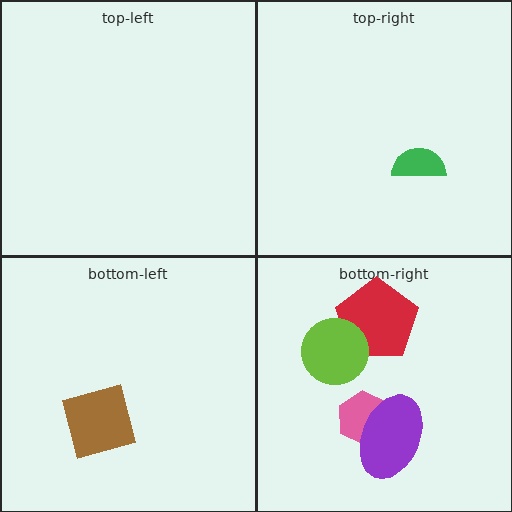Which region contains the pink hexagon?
The bottom-right region.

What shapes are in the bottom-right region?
The red pentagon, the pink hexagon, the purple ellipse, the lime circle.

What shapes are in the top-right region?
The green semicircle.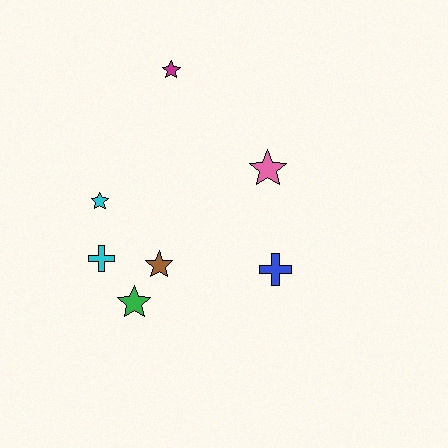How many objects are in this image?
There are 7 objects.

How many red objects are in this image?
There are no red objects.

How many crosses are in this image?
There are 2 crosses.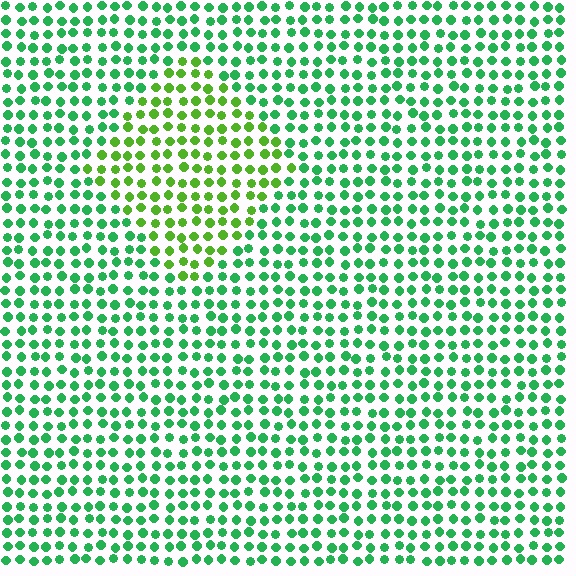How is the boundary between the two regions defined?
The boundary is defined purely by a slight shift in hue (about 37 degrees). Spacing, size, and orientation are identical on both sides.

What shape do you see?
I see a diamond.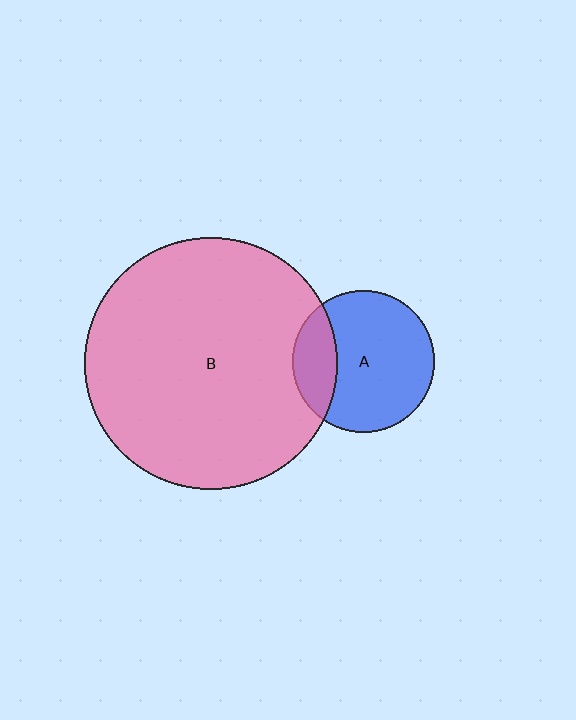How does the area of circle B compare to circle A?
Approximately 3.2 times.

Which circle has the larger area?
Circle B (pink).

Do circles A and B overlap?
Yes.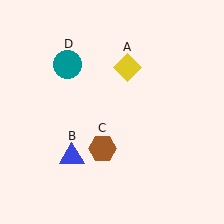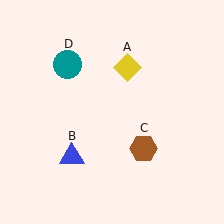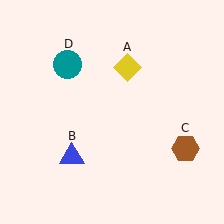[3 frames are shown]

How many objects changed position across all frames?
1 object changed position: brown hexagon (object C).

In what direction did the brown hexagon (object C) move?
The brown hexagon (object C) moved right.